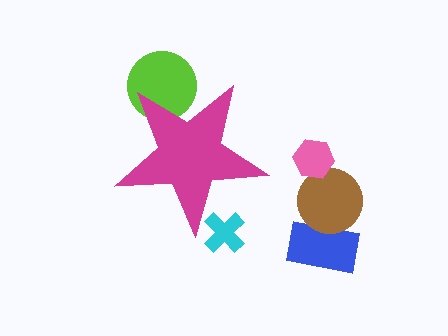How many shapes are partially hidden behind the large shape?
2 shapes are partially hidden.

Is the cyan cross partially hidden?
Yes, the cyan cross is partially hidden behind the magenta star.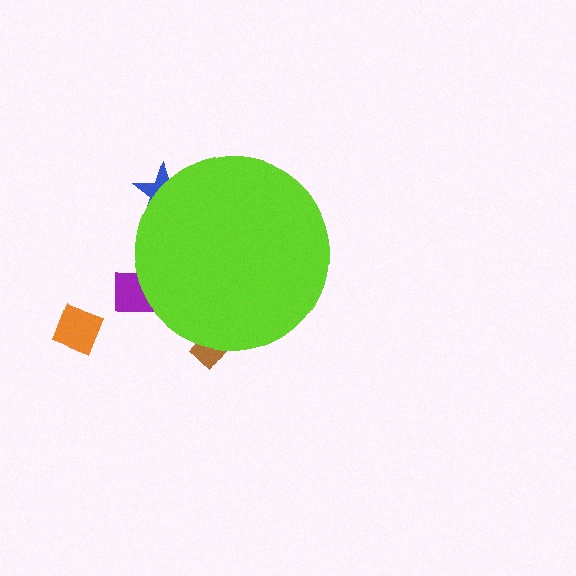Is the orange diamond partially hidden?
No, the orange diamond is fully visible.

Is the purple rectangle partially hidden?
Yes, the purple rectangle is partially hidden behind the lime circle.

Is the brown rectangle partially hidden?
Yes, the brown rectangle is partially hidden behind the lime circle.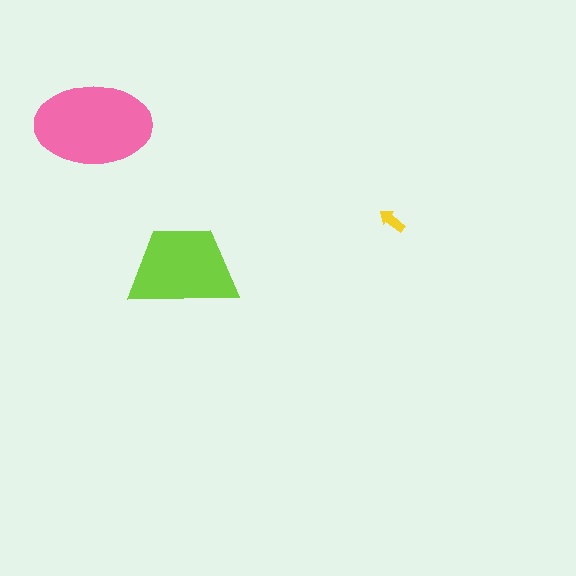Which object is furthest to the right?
The yellow arrow is rightmost.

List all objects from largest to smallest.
The pink ellipse, the lime trapezoid, the yellow arrow.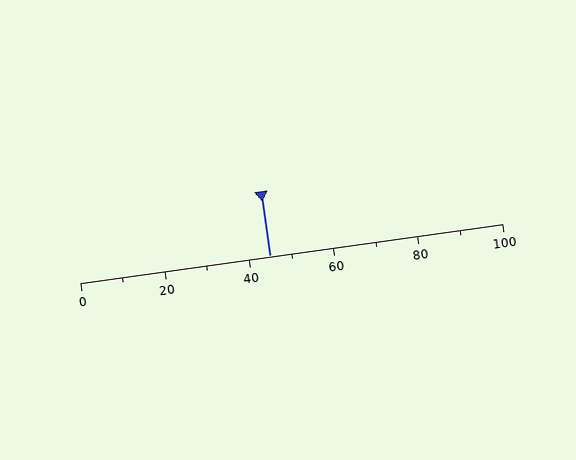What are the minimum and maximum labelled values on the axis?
The axis runs from 0 to 100.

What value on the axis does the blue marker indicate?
The marker indicates approximately 45.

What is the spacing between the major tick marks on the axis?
The major ticks are spaced 20 apart.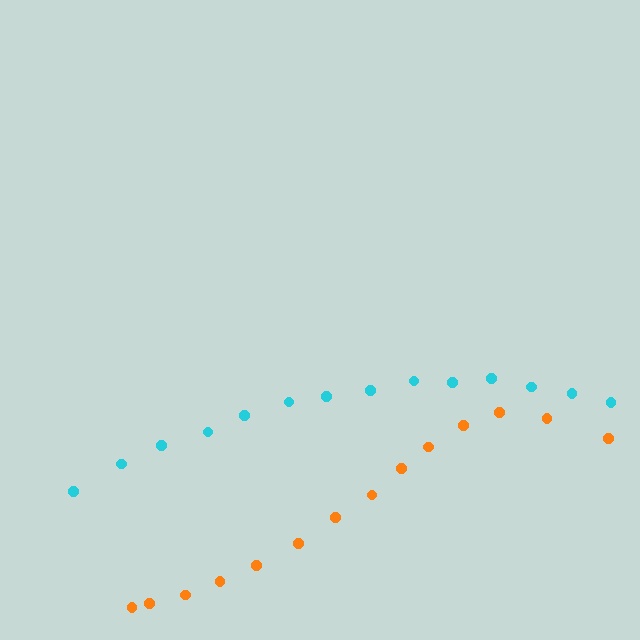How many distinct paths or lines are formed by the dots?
There are 2 distinct paths.